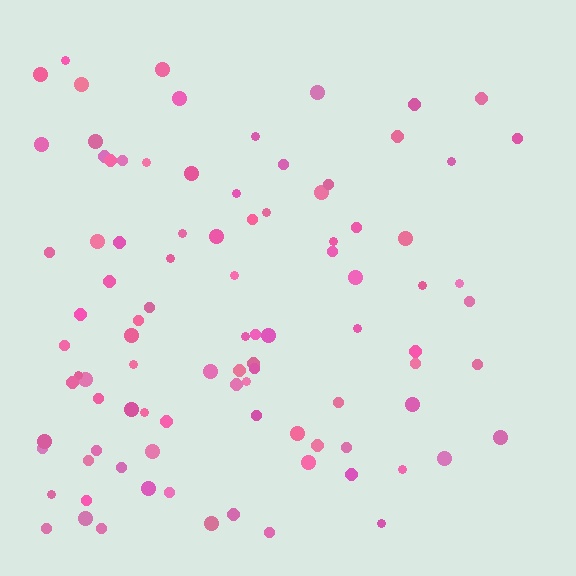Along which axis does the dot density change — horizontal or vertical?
Horizontal.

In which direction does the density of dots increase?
From right to left, with the left side densest.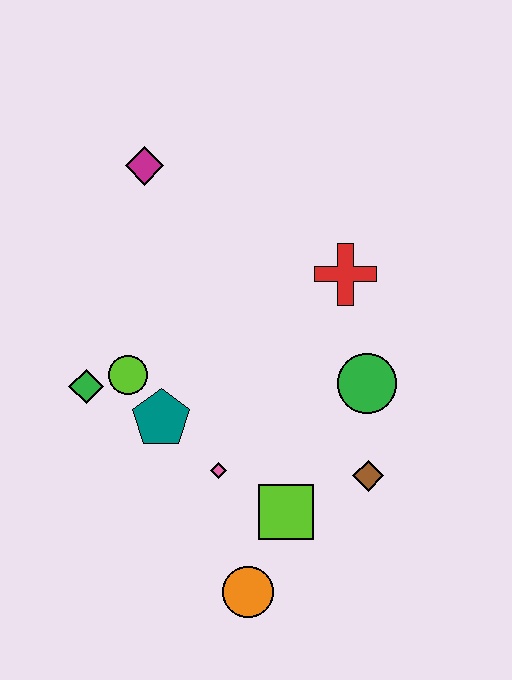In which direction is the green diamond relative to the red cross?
The green diamond is to the left of the red cross.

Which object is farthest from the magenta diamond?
The orange circle is farthest from the magenta diamond.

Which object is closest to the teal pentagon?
The lime circle is closest to the teal pentagon.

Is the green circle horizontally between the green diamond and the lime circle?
No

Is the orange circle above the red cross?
No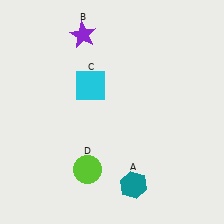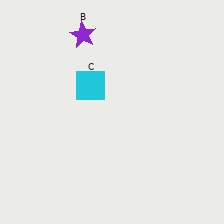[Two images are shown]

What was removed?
The teal hexagon (A), the lime circle (D) were removed in Image 2.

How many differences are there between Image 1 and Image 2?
There are 2 differences between the two images.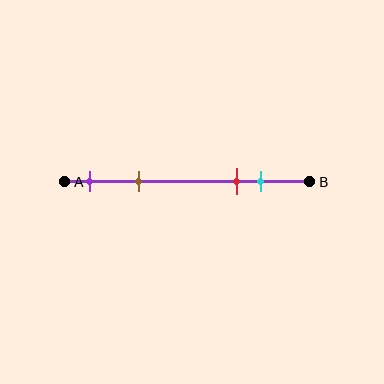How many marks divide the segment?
There are 4 marks dividing the segment.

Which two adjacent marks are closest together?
The red and cyan marks are the closest adjacent pair.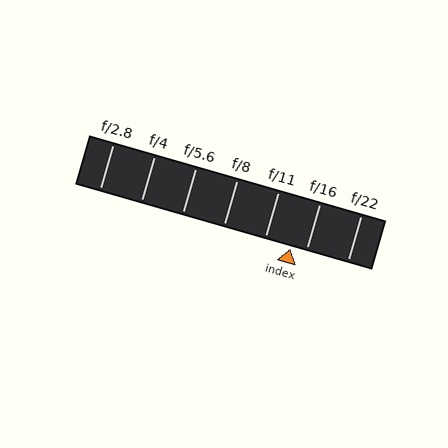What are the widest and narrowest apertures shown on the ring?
The widest aperture shown is f/2.8 and the narrowest is f/22.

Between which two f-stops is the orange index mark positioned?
The index mark is between f/11 and f/16.